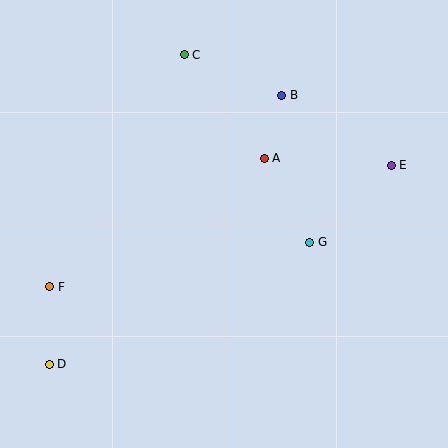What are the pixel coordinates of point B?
Point B is at (282, 95).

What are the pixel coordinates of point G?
Point G is at (310, 242).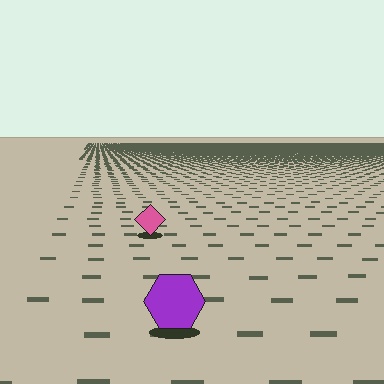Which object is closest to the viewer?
The purple hexagon is closest. The texture marks near it are larger and more spread out.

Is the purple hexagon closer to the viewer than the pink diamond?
Yes. The purple hexagon is closer — you can tell from the texture gradient: the ground texture is coarser near it.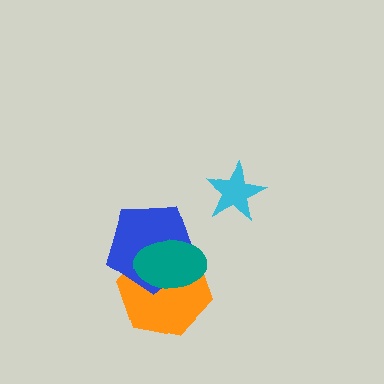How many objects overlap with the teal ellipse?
2 objects overlap with the teal ellipse.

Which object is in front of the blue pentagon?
The teal ellipse is in front of the blue pentagon.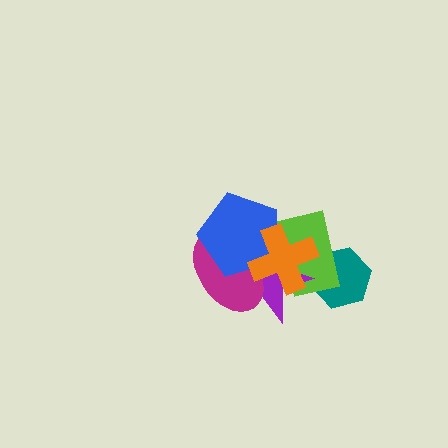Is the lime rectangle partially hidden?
Yes, it is partially covered by another shape.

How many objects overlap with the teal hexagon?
1 object overlaps with the teal hexagon.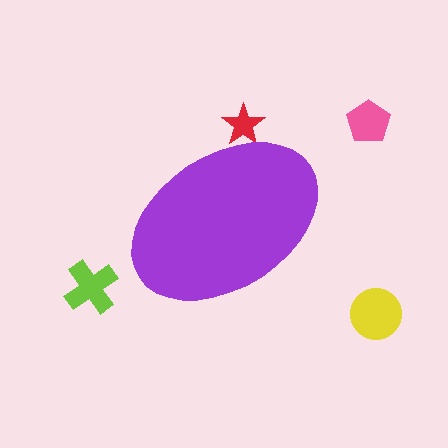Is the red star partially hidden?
Yes, the red star is partially hidden behind the purple ellipse.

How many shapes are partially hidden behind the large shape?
1 shape is partially hidden.